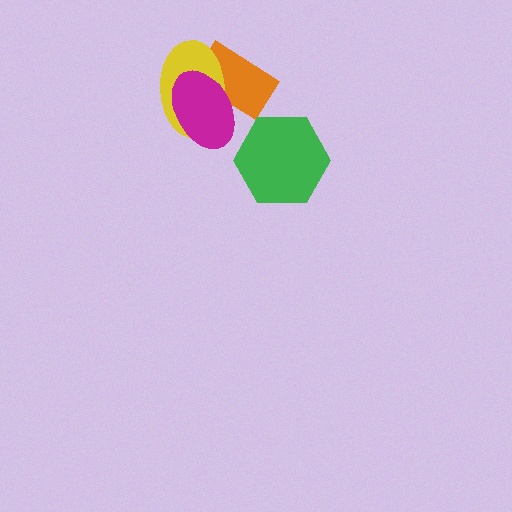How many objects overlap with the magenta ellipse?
2 objects overlap with the magenta ellipse.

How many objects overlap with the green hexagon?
0 objects overlap with the green hexagon.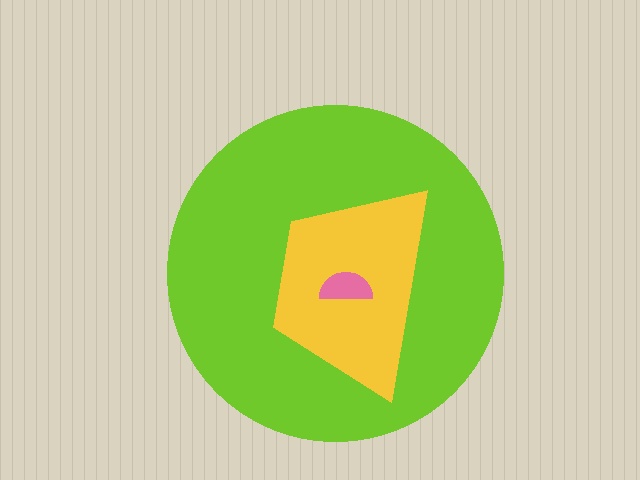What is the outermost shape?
The lime circle.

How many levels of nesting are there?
3.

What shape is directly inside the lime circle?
The yellow trapezoid.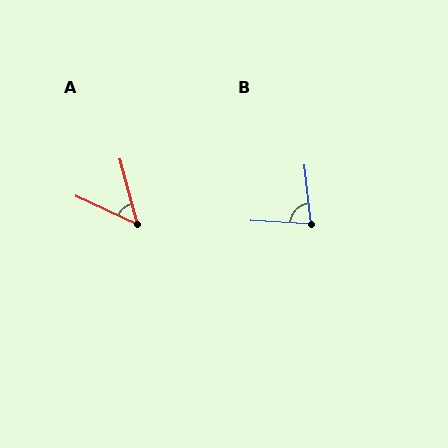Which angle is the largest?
B, at approximately 80 degrees.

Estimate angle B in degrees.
Approximately 80 degrees.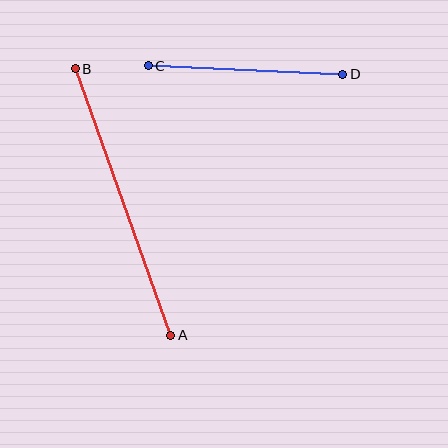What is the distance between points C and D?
The distance is approximately 195 pixels.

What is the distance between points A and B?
The distance is approximately 283 pixels.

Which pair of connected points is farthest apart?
Points A and B are farthest apart.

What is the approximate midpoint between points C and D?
The midpoint is at approximately (245, 70) pixels.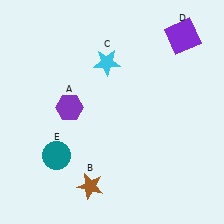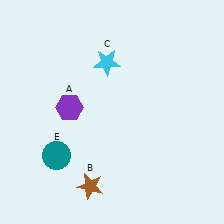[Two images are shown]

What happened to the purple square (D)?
The purple square (D) was removed in Image 2. It was in the top-right area of Image 1.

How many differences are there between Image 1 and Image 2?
There is 1 difference between the two images.